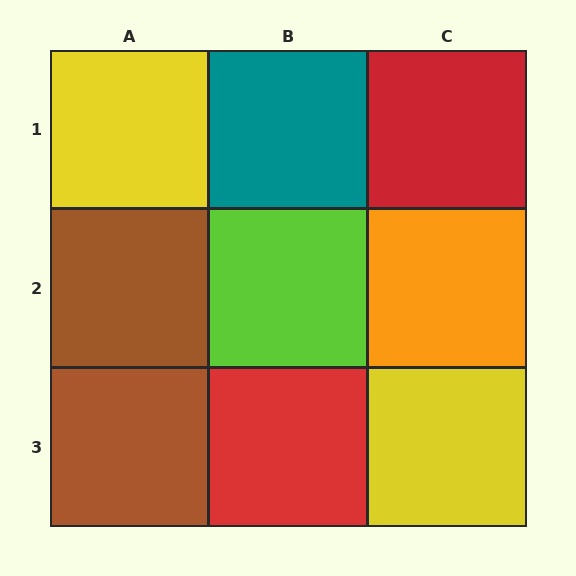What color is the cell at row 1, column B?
Teal.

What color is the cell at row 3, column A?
Brown.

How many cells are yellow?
2 cells are yellow.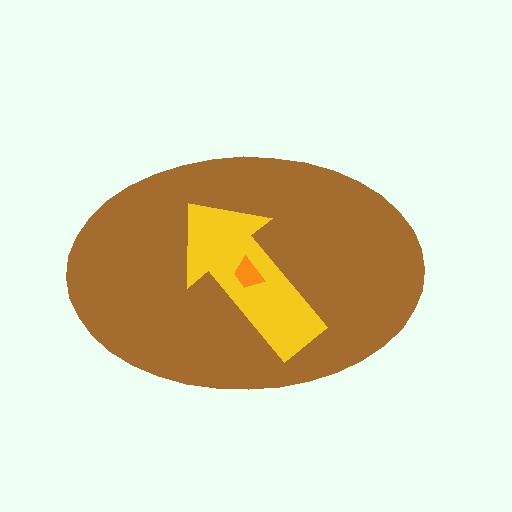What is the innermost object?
The orange trapezoid.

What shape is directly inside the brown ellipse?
The yellow arrow.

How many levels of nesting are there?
3.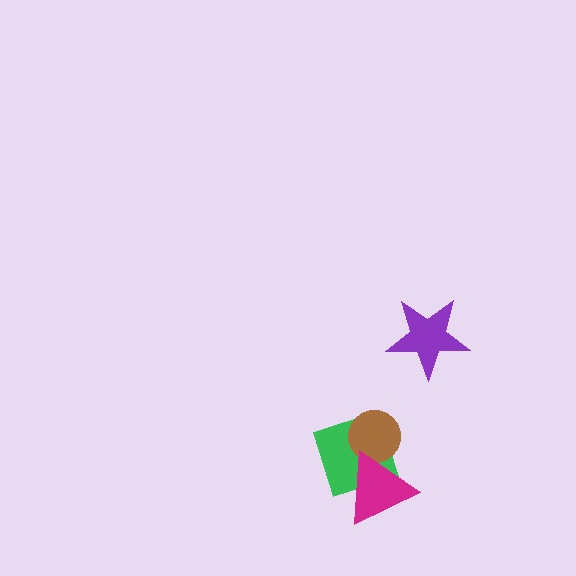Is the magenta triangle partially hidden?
No, no other shape covers it.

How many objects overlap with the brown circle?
2 objects overlap with the brown circle.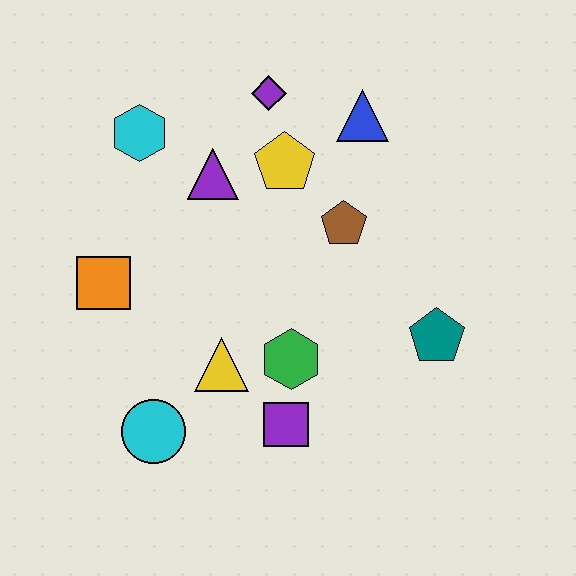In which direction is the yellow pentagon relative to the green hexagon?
The yellow pentagon is above the green hexagon.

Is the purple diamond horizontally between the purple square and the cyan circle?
Yes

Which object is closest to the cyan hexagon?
The purple triangle is closest to the cyan hexagon.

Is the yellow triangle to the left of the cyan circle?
No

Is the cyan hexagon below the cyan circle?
No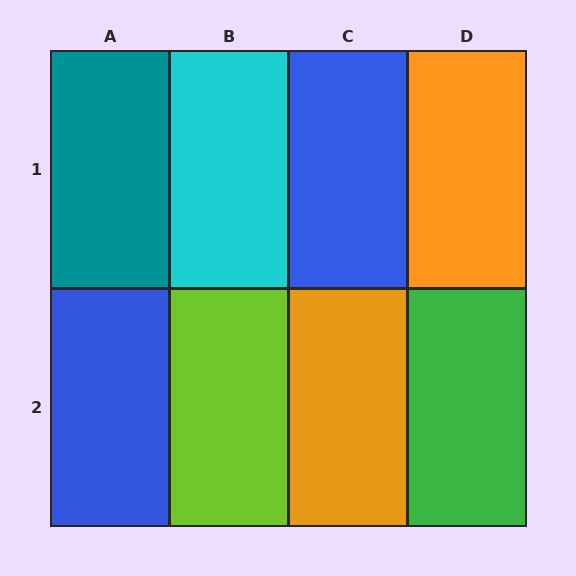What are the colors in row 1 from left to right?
Teal, cyan, blue, orange.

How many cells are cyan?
1 cell is cyan.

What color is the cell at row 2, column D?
Green.